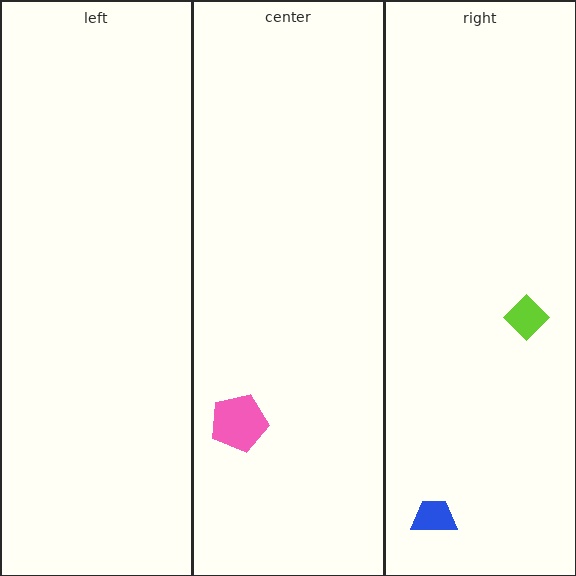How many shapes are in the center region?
1.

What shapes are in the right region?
The lime diamond, the blue trapezoid.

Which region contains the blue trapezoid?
The right region.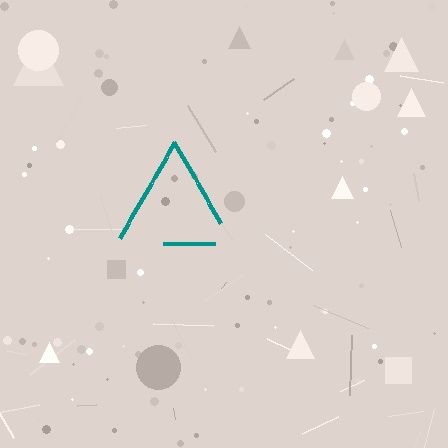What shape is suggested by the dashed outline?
The dashed outline suggests a triangle.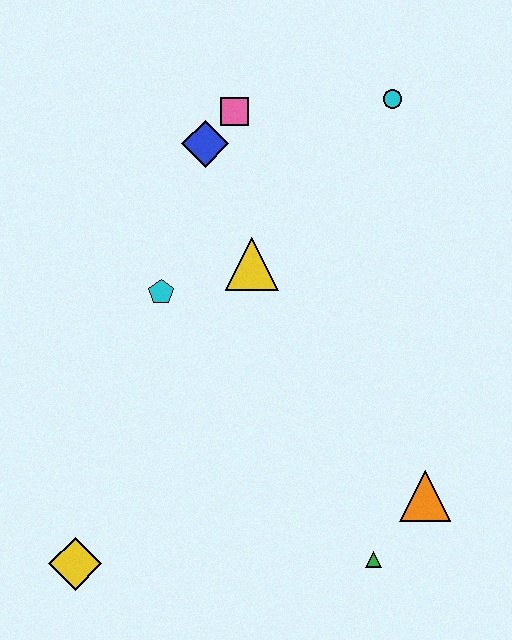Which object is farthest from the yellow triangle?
The yellow diamond is farthest from the yellow triangle.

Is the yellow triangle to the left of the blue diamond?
No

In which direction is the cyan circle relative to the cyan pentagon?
The cyan circle is to the right of the cyan pentagon.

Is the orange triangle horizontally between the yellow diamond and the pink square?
No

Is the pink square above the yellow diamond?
Yes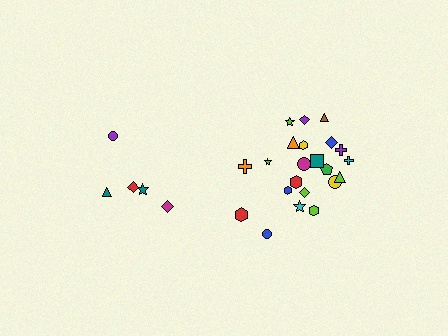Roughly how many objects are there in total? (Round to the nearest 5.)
Roughly 25 objects in total.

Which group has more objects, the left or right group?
The right group.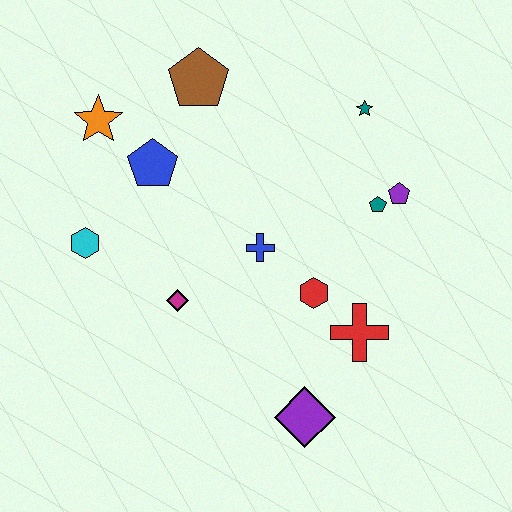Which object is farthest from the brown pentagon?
The purple diamond is farthest from the brown pentagon.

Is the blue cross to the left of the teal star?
Yes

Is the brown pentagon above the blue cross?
Yes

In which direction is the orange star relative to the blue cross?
The orange star is to the left of the blue cross.